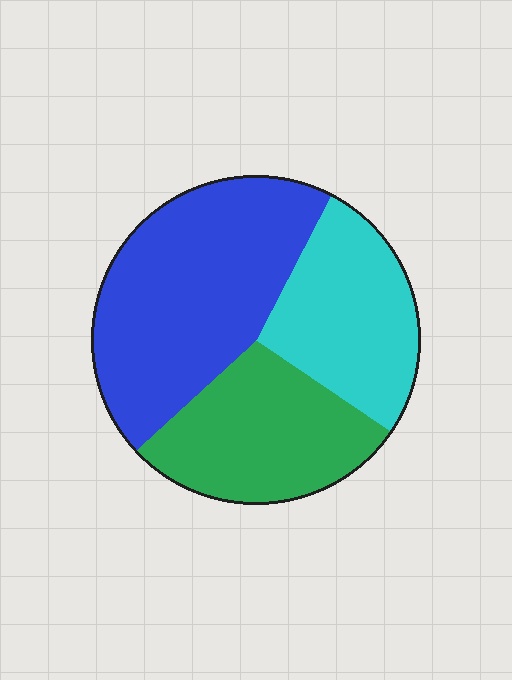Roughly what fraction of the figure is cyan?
Cyan covers roughly 25% of the figure.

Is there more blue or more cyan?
Blue.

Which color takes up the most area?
Blue, at roughly 45%.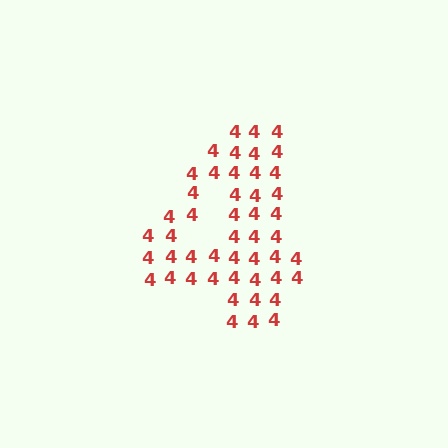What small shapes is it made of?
It is made of small digit 4's.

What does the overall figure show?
The overall figure shows the digit 4.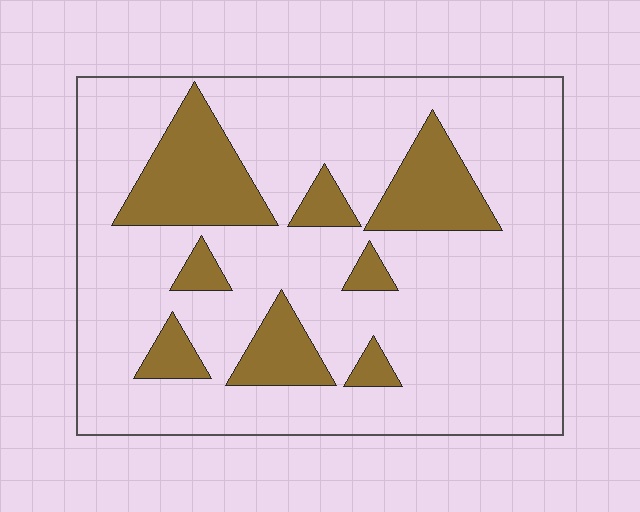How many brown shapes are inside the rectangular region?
8.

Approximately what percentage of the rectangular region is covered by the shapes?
Approximately 20%.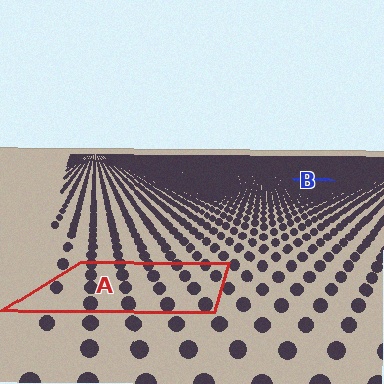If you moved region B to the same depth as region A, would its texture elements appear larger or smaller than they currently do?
They would appear larger. At a closer depth, the same texture elements are projected at a bigger on-screen size.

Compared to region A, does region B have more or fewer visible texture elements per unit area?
Region B has more texture elements per unit area — they are packed more densely because it is farther away.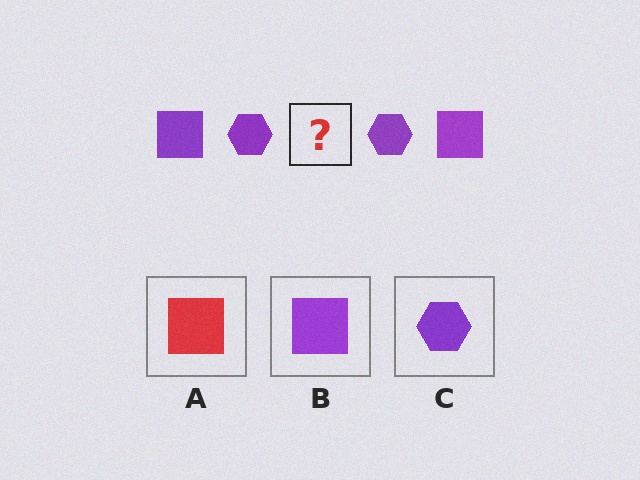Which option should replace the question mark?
Option B.